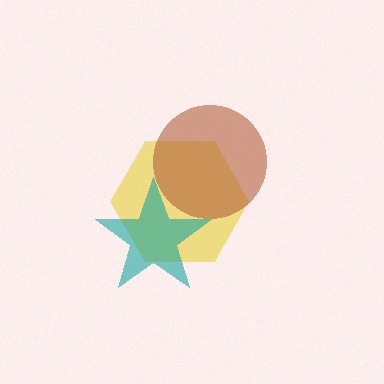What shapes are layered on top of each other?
The layered shapes are: a yellow hexagon, a brown circle, a teal star.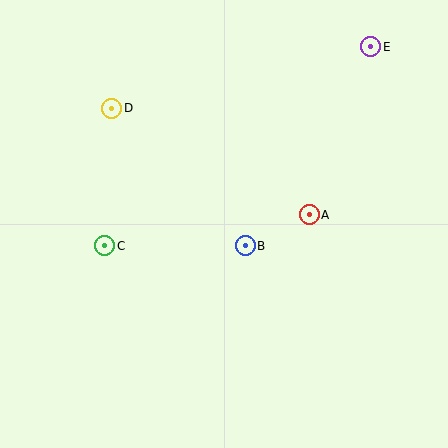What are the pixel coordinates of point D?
Point D is at (112, 108).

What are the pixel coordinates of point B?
Point B is at (245, 246).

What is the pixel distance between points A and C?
The distance between A and C is 207 pixels.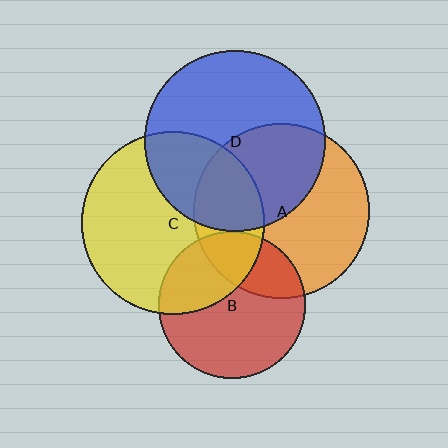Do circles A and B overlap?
Yes.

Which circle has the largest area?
Circle C (yellow).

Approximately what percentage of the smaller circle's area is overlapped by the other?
Approximately 25%.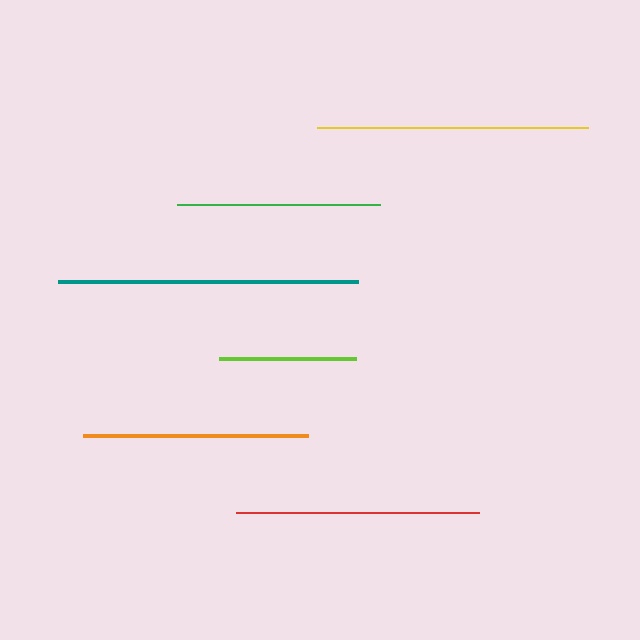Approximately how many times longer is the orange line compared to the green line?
The orange line is approximately 1.1 times the length of the green line.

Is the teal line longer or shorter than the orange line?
The teal line is longer than the orange line.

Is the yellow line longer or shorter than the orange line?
The yellow line is longer than the orange line.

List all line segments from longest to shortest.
From longest to shortest: teal, yellow, red, orange, green, lime.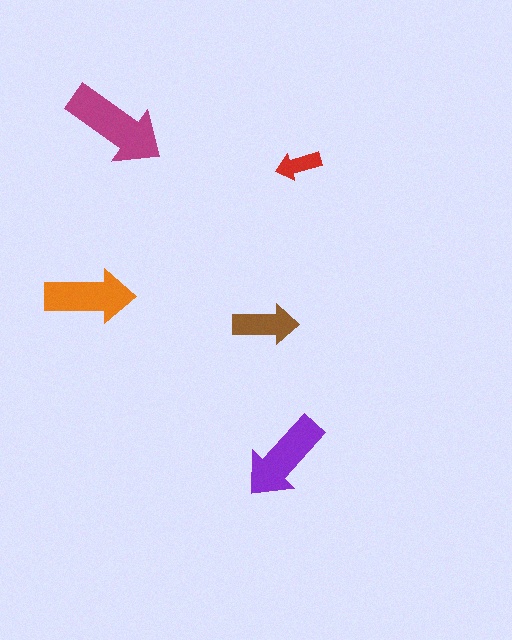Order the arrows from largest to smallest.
the magenta one, the purple one, the orange one, the brown one, the red one.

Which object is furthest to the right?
The red arrow is rightmost.